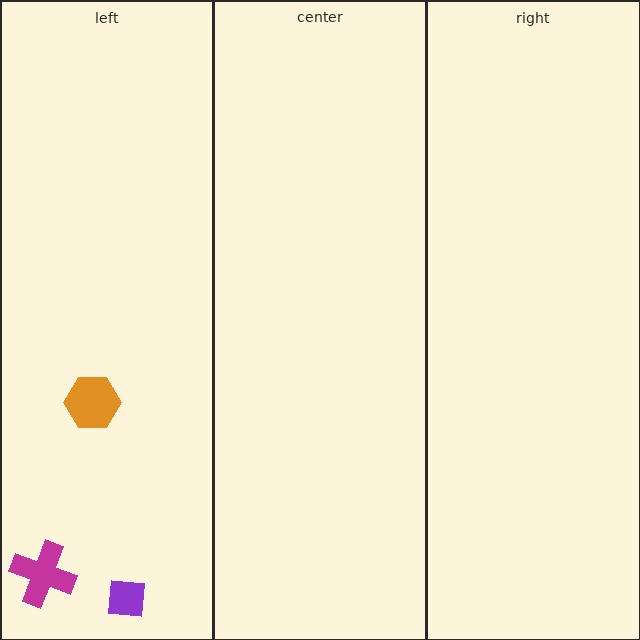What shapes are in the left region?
The magenta cross, the orange hexagon, the purple square.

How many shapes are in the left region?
3.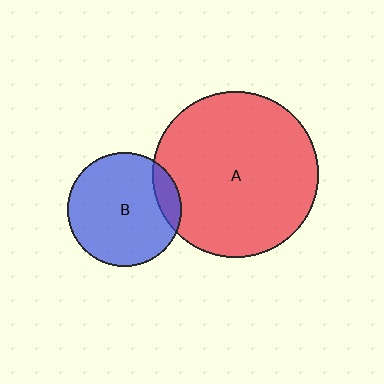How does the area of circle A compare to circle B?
Approximately 2.1 times.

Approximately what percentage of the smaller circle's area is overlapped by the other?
Approximately 10%.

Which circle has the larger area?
Circle A (red).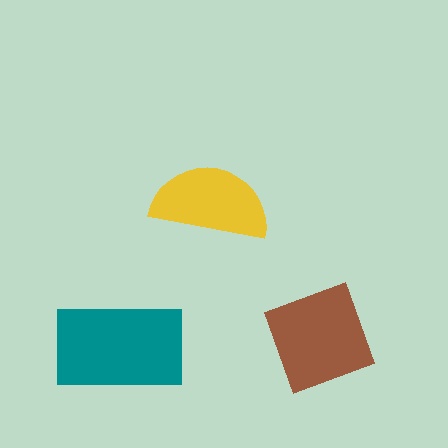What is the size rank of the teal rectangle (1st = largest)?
1st.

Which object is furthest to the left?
The teal rectangle is leftmost.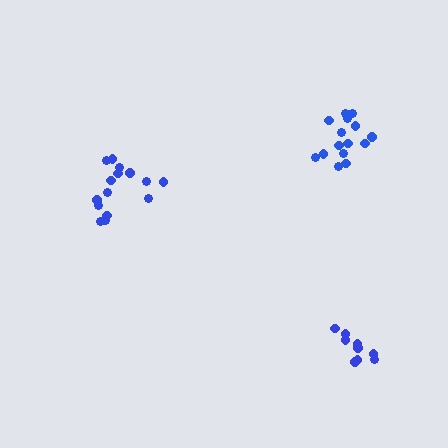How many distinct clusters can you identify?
There are 3 distinct clusters.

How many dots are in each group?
Group 1: 9 dots, Group 2: 15 dots, Group 3: 15 dots (39 total).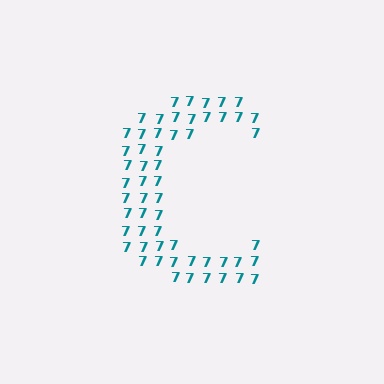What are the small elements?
The small elements are digit 7's.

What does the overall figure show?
The overall figure shows the letter C.